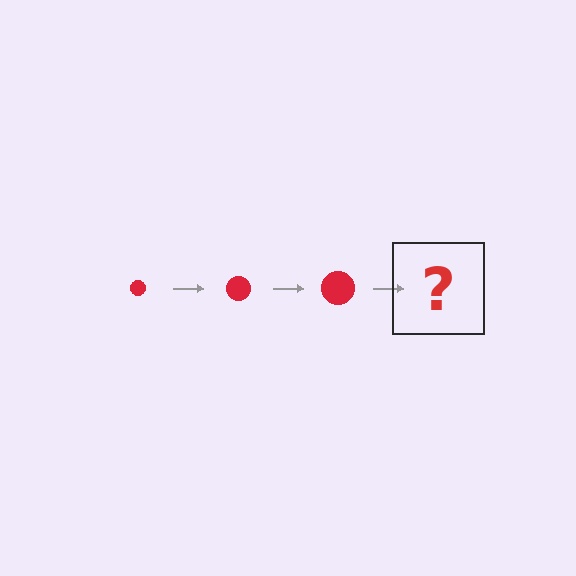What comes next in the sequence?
The next element should be a red circle, larger than the previous one.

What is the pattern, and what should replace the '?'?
The pattern is that the circle gets progressively larger each step. The '?' should be a red circle, larger than the previous one.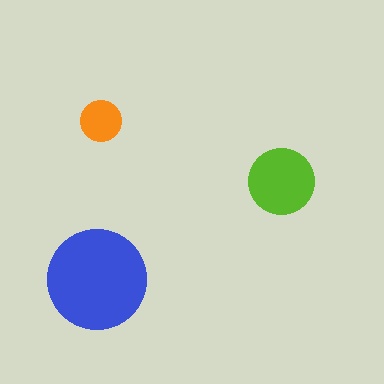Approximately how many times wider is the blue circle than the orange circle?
About 2.5 times wider.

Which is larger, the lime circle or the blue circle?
The blue one.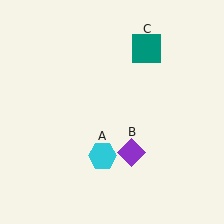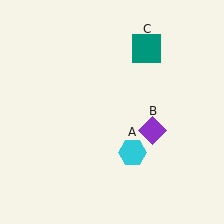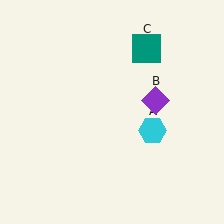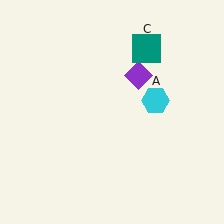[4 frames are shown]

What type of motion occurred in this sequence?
The cyan hexagon (object A), purple diamond (object B) rotated counterclockwise around the center of the scene.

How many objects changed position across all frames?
2 objects changed position: cyan hexagon (object A), purple diamond (object B).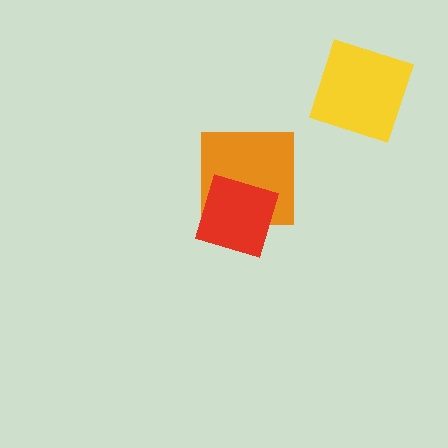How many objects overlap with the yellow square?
0 objects overlap with the yellow square.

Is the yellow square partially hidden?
No, no other shape covers it.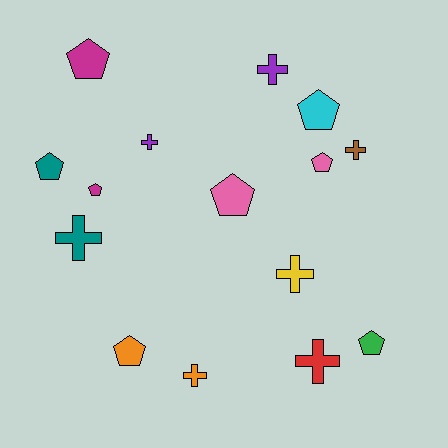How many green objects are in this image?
There is 1 green object.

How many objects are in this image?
There are 15 objects.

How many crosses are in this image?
There are 7 crosses.